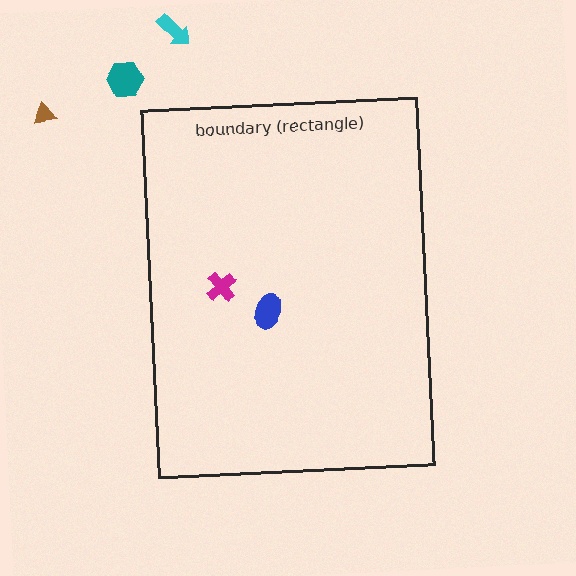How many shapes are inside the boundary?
2 inside, 3 outside.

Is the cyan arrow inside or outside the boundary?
Outside.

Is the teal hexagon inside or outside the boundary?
Outside.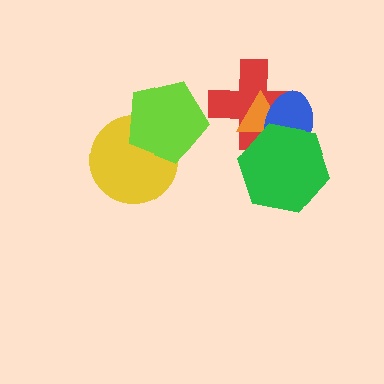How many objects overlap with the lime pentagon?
1 object overlaps with the lime pentagon.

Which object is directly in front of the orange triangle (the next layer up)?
The blue ellipse is directly in front of the orange triangle.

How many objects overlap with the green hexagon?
3 objects overlap with the green hexagon.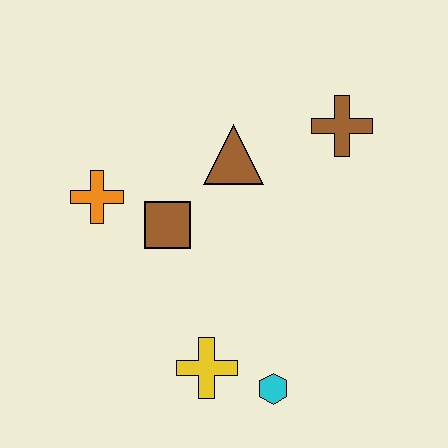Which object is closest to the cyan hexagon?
The yellow cross is closest to the cyan hexagon.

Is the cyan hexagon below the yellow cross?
Yes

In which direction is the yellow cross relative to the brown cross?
The yellow cross is below the brown cross.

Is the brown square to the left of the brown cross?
Yes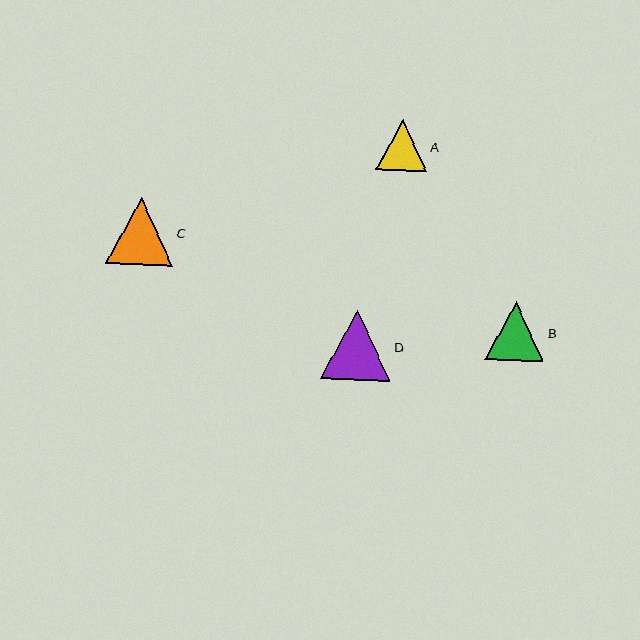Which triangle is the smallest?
Triangle A is the smallest with a size of approximately 51 pixels.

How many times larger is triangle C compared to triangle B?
Triangle C is approximately 1.1 times the size of triangle B.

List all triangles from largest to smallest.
From largest to smallest: D, C, B, A.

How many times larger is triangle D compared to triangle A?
Triangle D is approximately 1.4 times the size of triangle A.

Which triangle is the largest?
Triangle D is the largest with a size of approximately 70 pixels.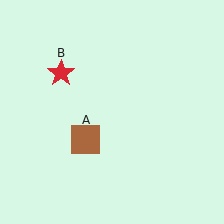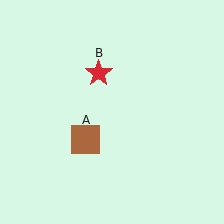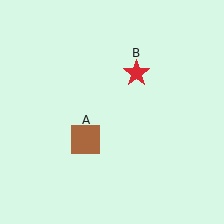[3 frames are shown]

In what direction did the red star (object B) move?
The red star (object B) moved right.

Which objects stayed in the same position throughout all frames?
Brown square (object A) remained stationary.